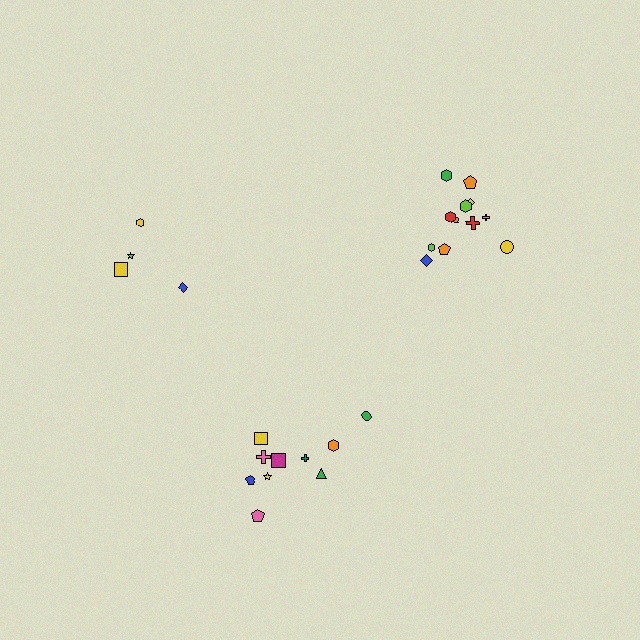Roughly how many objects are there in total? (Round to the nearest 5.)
Roughly 25 objects in total.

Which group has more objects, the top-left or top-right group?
The top-right group.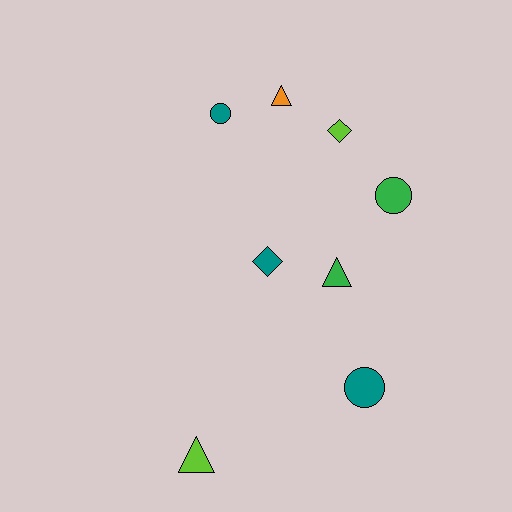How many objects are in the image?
There are 8 objects.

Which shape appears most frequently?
Triangle, with 3 objects.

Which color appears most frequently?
Teal, with 3 objects.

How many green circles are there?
There is 1 green circle.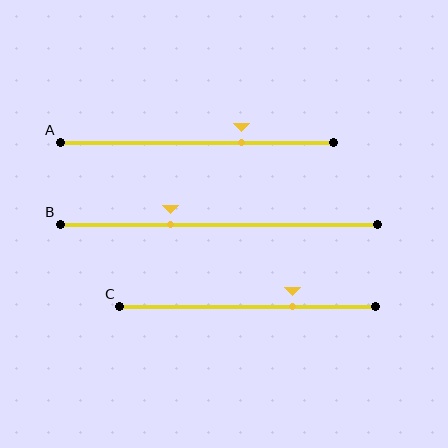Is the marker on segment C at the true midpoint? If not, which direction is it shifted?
No, the marker on segment C is shifted to the right by about 17% of the segment length.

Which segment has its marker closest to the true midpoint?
Segment B has its marker closest to the true midpoint.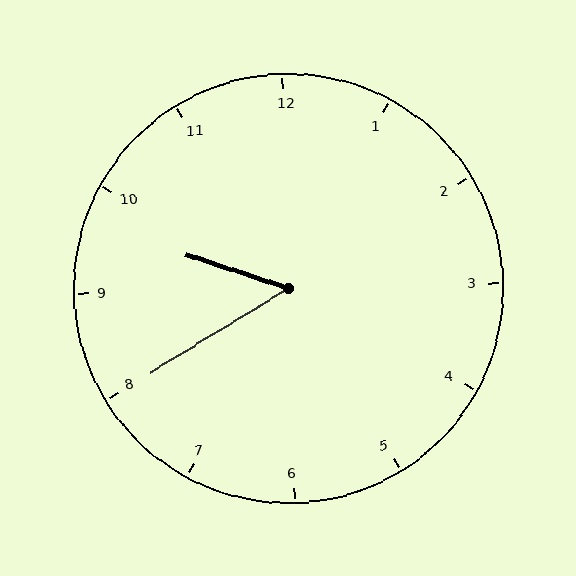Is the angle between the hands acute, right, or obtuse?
It is acute.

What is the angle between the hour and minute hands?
Approximately 50 degrees.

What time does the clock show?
9:40.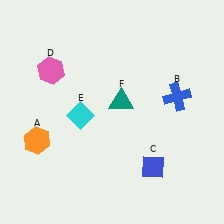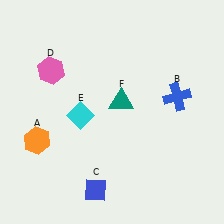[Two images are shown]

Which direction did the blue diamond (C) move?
The blue diamond (C) moved left.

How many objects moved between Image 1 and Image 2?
1 object moved between the two images.